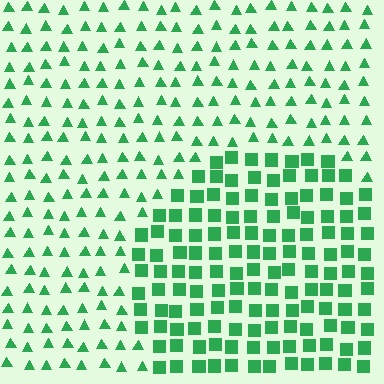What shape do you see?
I see a circle.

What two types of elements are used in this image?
The image uses squares inside the circle region and triangles outside it.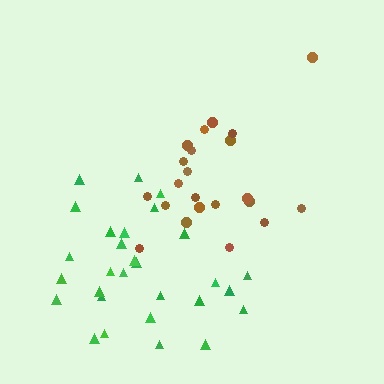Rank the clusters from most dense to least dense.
green, brown.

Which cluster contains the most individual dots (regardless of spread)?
Green (29).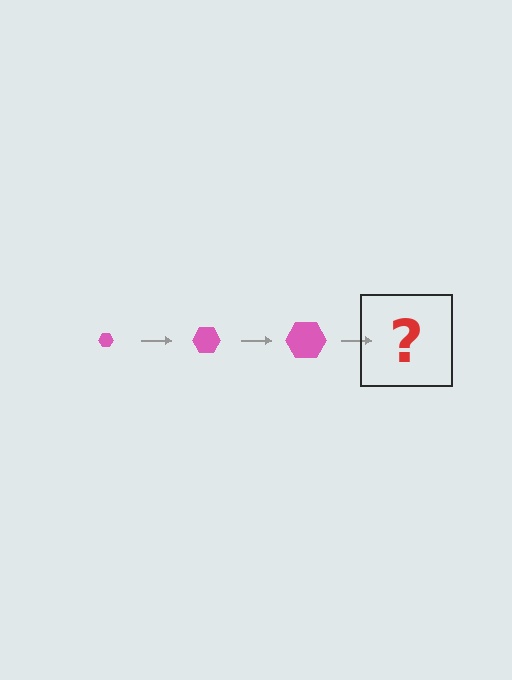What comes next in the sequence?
The next element should be a pink hexagon, larger than the previous one.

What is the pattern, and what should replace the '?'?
The pattern is that the hexagon gets progressively larger each step. The '?' should be a pink hexagon, larger than the previous one.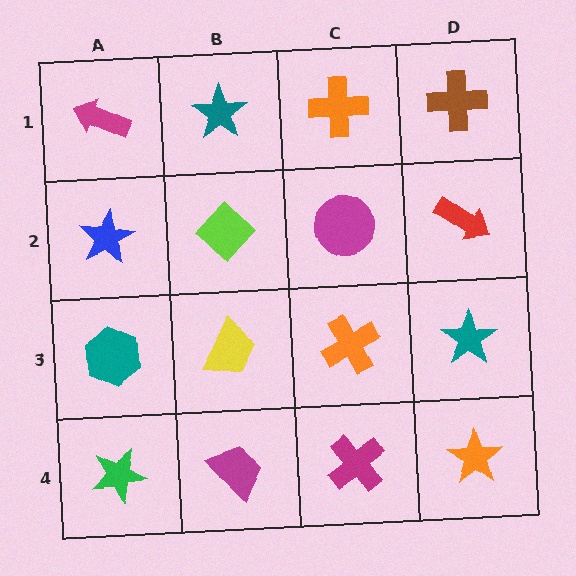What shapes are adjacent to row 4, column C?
An orange cross (row 3, column C), a magenta trapezoid (row 4, column B), an orange star (row 4, column D).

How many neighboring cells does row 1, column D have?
2.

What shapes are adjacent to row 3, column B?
A lime diamond (row 2, column B), a magenta trapezoid (row 4, column B), a teal hexagon (row 3, column A), an orange cross (row 3, column C).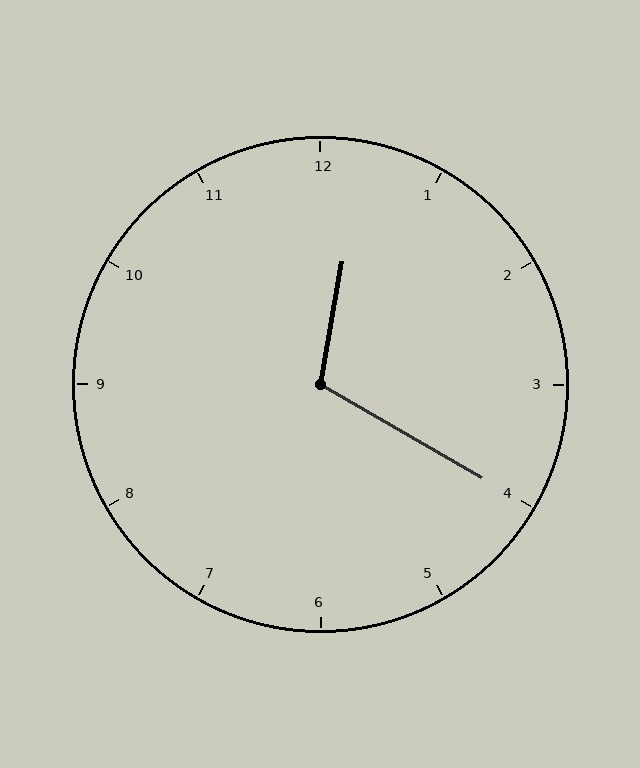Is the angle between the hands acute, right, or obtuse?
It is obtuse.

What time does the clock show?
12:20.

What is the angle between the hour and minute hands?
Approximately 110 degrees.